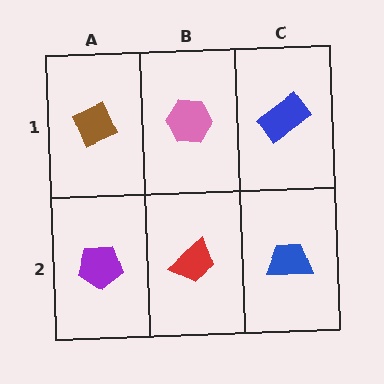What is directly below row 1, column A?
A purple pentagon.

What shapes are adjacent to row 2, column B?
A pink hexagon (row 1, column B), a purple pentagon (row 2, column A), a blue trapezoid (row 2, column C).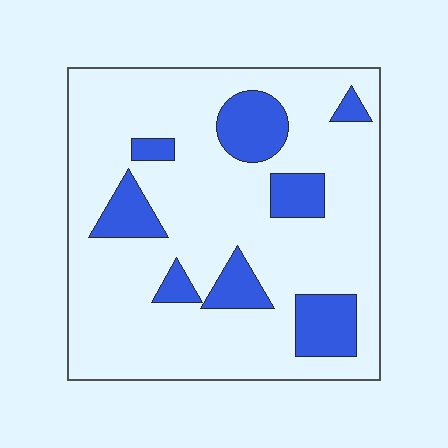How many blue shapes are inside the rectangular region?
8.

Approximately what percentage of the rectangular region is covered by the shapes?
Approximately 20%.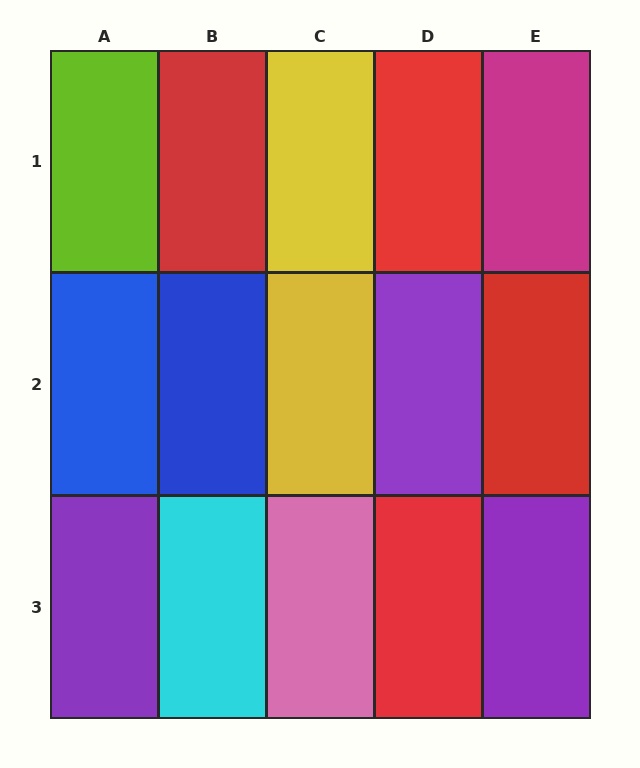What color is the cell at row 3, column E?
Purple.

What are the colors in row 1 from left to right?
Lime, red, yellow, red, magenta.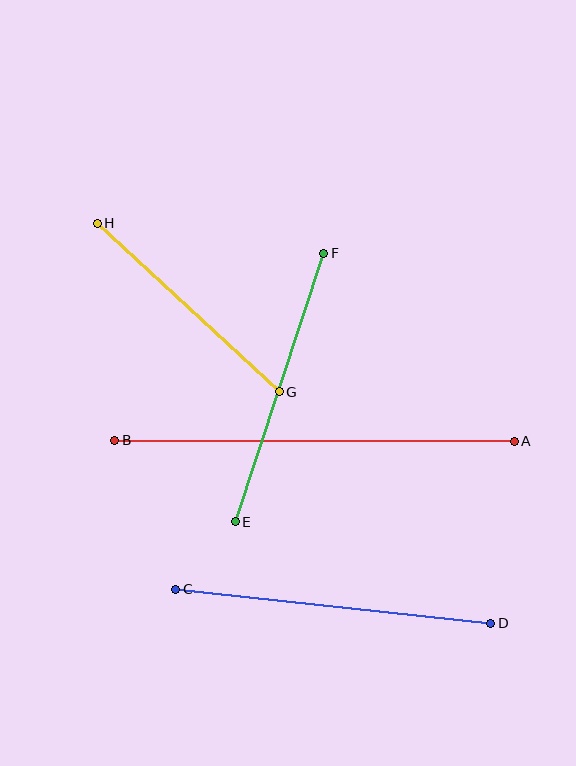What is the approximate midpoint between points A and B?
The midpoint is at approximately (315, 441) pixels.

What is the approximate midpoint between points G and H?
The midpoint is at approximately (188, 308) pixels.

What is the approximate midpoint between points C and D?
The midpoint is at approximately (333, 606) pixels.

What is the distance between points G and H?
The distance is approximately 248 pixels.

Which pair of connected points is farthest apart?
Points A and B are farthest apart.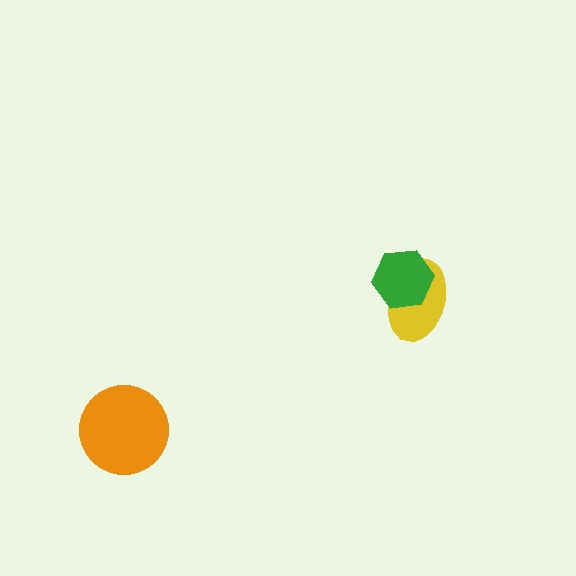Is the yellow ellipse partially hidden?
Yes, it is partially covered by another shape.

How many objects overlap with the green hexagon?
1 object overlaps with the green hexagon.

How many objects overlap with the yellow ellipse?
1 object overlaps with the yellow ellipse.